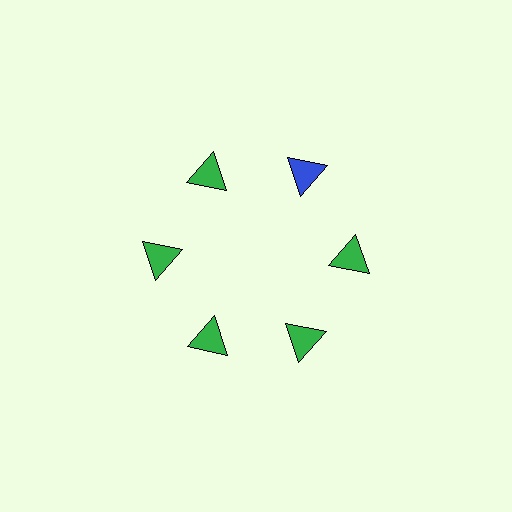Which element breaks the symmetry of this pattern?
The blue triangle at roughly the 1 o'clock position breaks the symmetry. All other shapes are green triangles.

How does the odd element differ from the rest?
It has a different color: blue instead of green.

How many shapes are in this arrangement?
There are 6 shapes arranged in a ring pattern.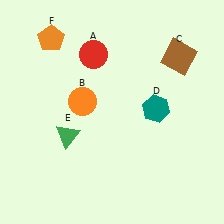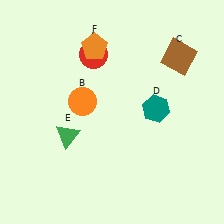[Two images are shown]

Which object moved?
The orange pentagon (F) moved right.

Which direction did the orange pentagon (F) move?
The orange pentagon (F) moved right.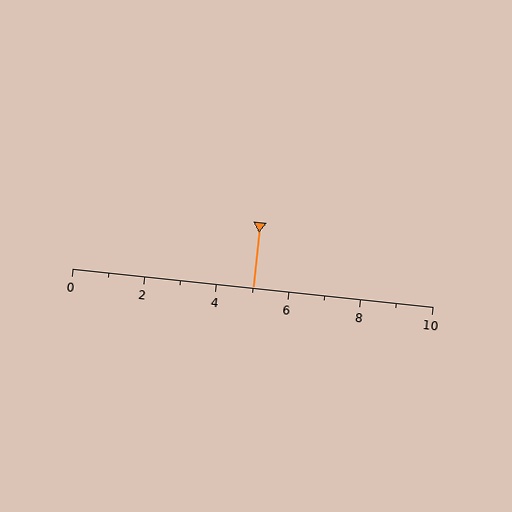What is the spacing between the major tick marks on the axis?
The major ticks are spaced 2 apart.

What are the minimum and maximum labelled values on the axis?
The axis runs from 0 to 10.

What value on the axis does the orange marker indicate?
The marker indicates approximately 5.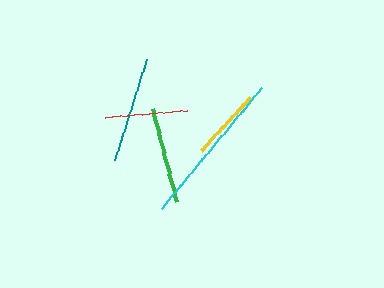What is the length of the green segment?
The green segment is approximately 97 pixels long.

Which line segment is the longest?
The cyan line is the longest at approximately 157 pixels.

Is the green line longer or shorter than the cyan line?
The cyan line is longer than the green line.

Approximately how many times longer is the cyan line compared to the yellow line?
The cyan line is approximately 2.2 times the length of the yellow line.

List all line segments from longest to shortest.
From longest to shortest: cyan, teal, green, red, yellow.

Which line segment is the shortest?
The yellow line is the shortest at approximately 72 pixels.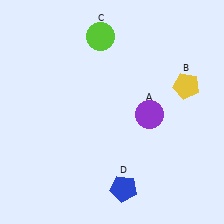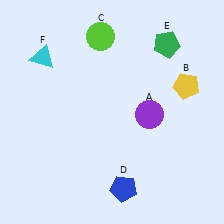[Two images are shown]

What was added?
A green pentagon (E), a cyan triangle (F) were added in Image 2.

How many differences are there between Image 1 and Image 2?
There are 2 differences between the two images.